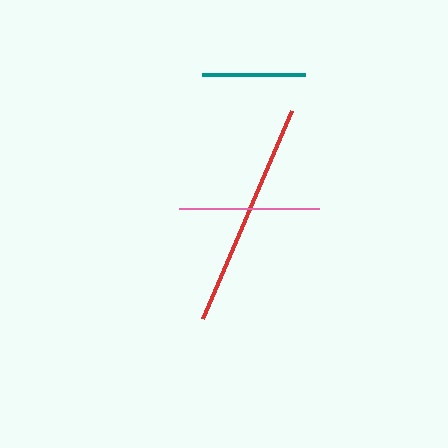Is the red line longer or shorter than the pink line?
The red line is longer than the pink line.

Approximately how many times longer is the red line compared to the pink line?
The red line is approximately 1.6 times the length of the pink line.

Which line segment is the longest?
The red line is the longest at approximately 226 pixels.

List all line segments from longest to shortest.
From longest to shortest: red, pink, teal.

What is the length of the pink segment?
The pink segment is approximately 141 pixels long.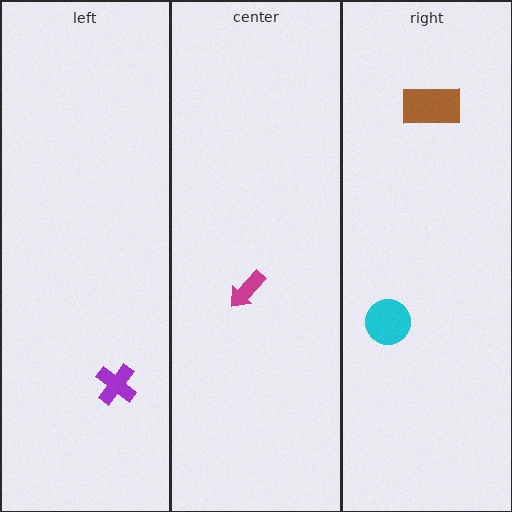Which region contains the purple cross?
The left region.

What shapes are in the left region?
The purple cross.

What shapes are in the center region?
The magenta arrow.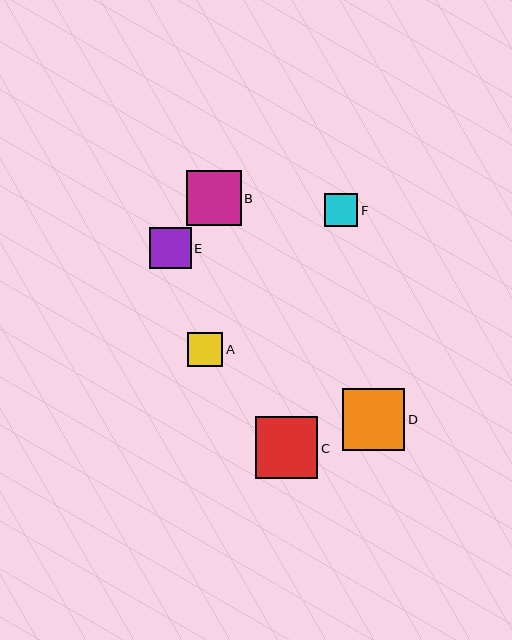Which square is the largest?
Square C is the largest with a size of approximately 63 pixels.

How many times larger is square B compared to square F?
Square B is approximately 1.7 times the size of square F.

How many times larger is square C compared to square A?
Square C is approximately 1.8 times the size of square A.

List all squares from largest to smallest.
From largest to smallest: C, D, B, E, A, F.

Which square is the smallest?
Square F is the smallest with a size of approximately 33 pixels.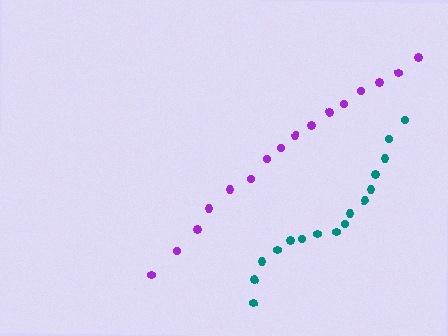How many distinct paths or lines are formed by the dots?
There are 2 distinct paths.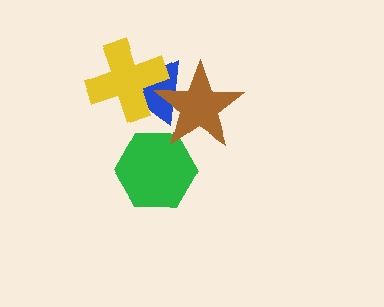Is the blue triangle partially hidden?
Yes, it is partially covered by another shape.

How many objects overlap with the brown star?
3 objects overlap with the brown star.